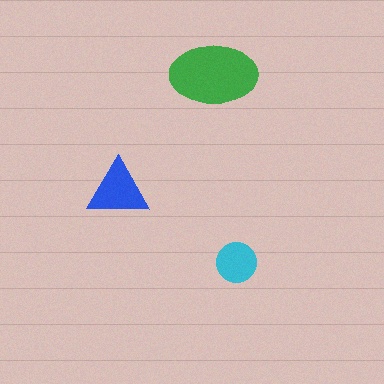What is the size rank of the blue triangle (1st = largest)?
2nd.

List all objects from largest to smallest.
The green ellipse, the blue triangle, the cyan circle.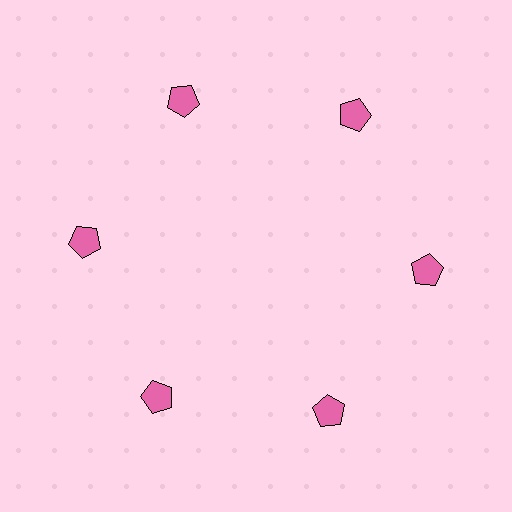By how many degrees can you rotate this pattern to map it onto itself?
The pattern maps onto itself every 60 degrees of rotation.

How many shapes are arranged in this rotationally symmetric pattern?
There are 6 shapes, arranged in 6 groups of 1.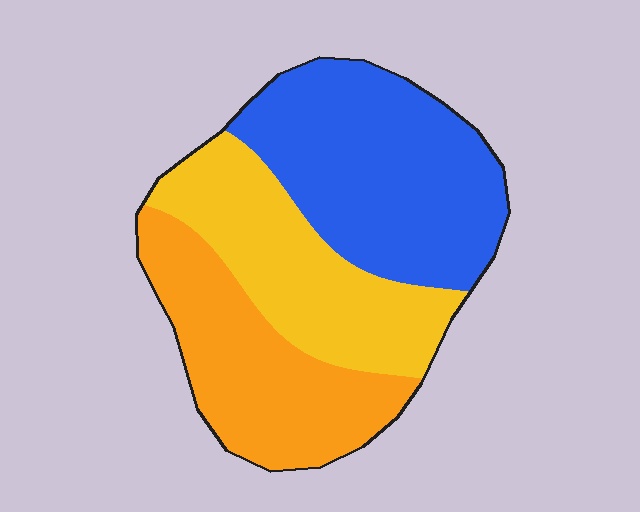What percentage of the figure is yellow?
Yellow takes up between a quarter and a half of the figure.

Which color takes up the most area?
Blue, at roughly 40%.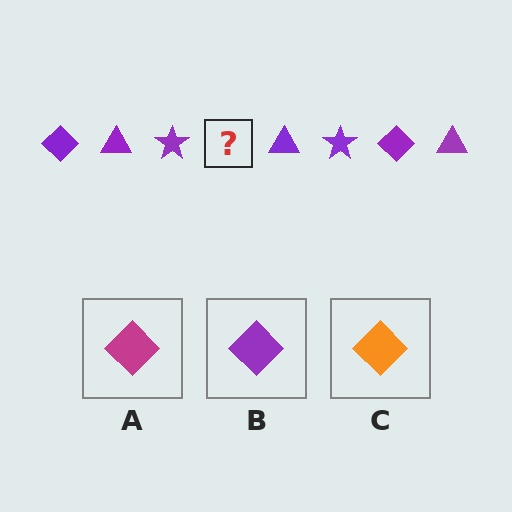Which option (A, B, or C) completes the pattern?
B.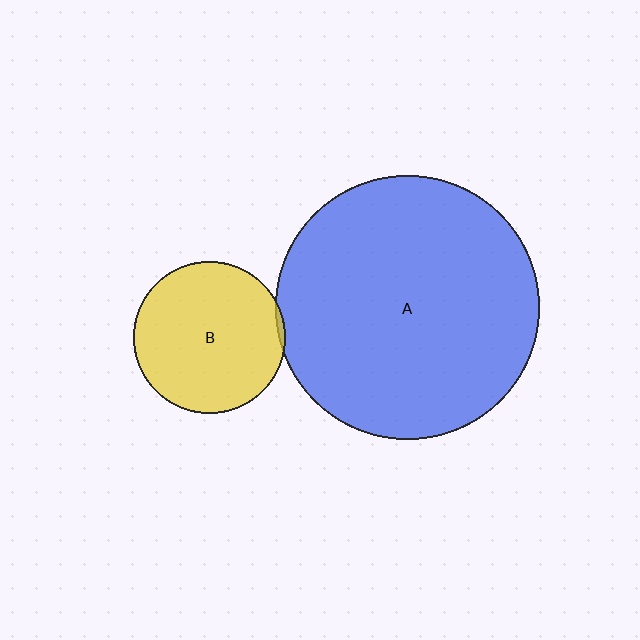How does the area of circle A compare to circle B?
Approximately 3.1 times.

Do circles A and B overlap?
Yes.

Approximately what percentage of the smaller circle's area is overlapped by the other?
Approximately 5%.